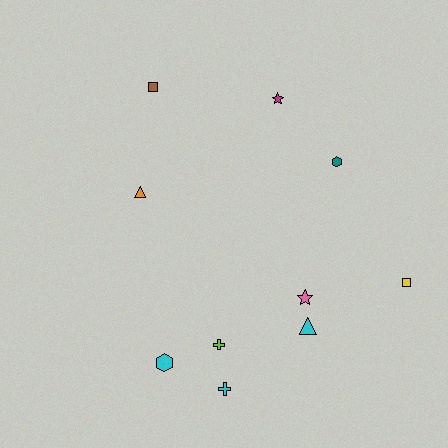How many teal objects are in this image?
There is 1 teal object.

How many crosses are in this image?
There are 2 crosses.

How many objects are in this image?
There are 10 objects.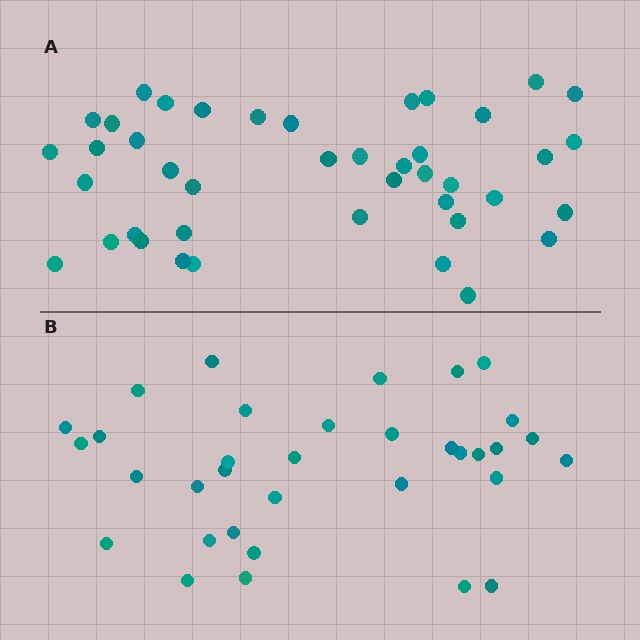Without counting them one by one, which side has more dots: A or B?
Region A (the top region) has more dots.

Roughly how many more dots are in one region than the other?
Region A has roughly 8 or so more dots than region B.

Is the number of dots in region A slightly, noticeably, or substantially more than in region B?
Region A has only slightly more — the two regions are fairly close. The ratio is roughly 1.2 to 1.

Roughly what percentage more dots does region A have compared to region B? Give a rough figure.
About 25% more.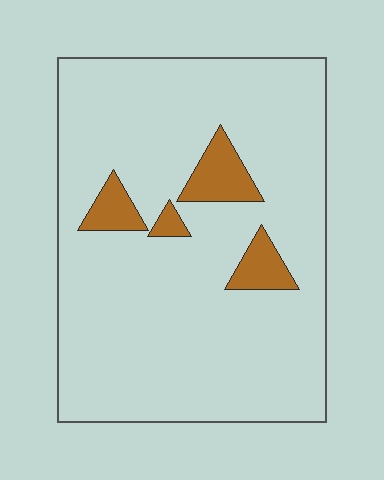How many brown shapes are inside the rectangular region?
4.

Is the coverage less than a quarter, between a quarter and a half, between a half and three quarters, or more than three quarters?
Less than a quarter.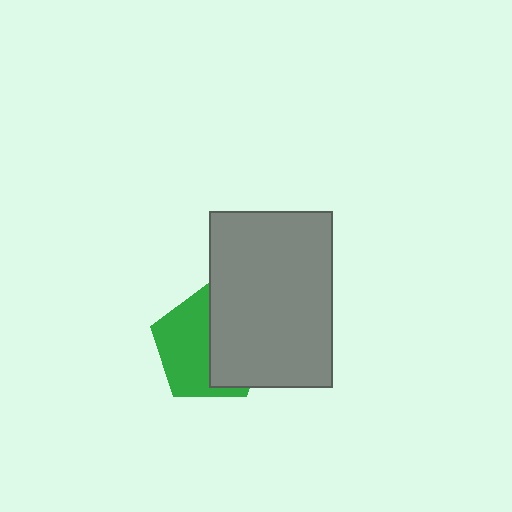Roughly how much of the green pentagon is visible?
About half of it is visible (roughly 54%).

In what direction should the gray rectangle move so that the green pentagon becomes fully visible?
The gray rectangle should move right. That is the shortest direction to clear the overlap and leave the green pentagon fully visible.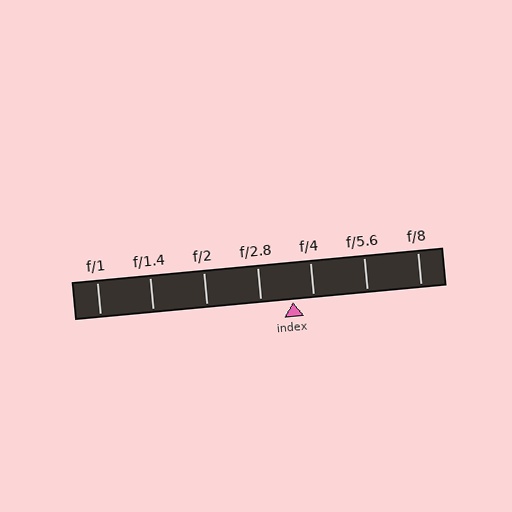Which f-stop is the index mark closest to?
The index mark is closest to f/4.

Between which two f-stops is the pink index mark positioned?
The index mark is between f/2.8 and f/4.